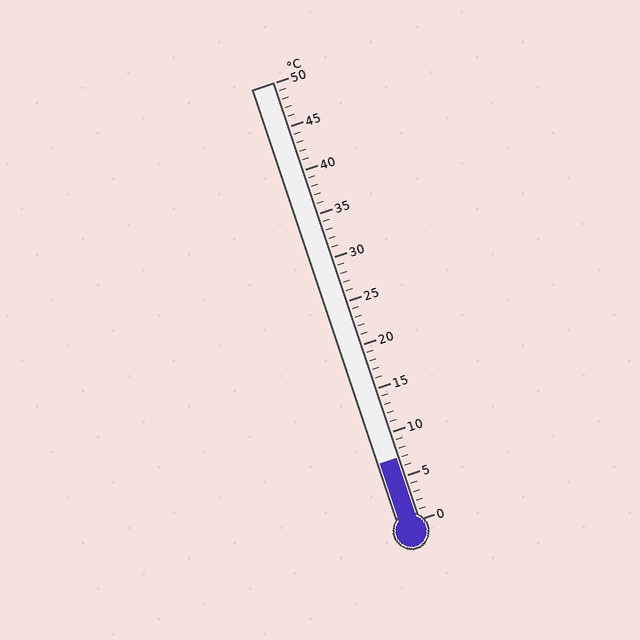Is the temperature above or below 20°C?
The temperature is below 20°C.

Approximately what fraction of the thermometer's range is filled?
The thermometer is filled to approximately 15% of its range.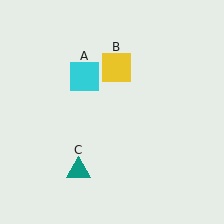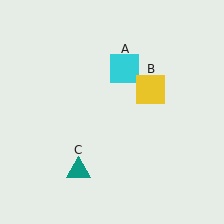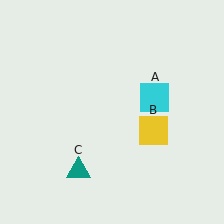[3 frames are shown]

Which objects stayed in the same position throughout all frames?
Teal triangle (object C) remained stationary.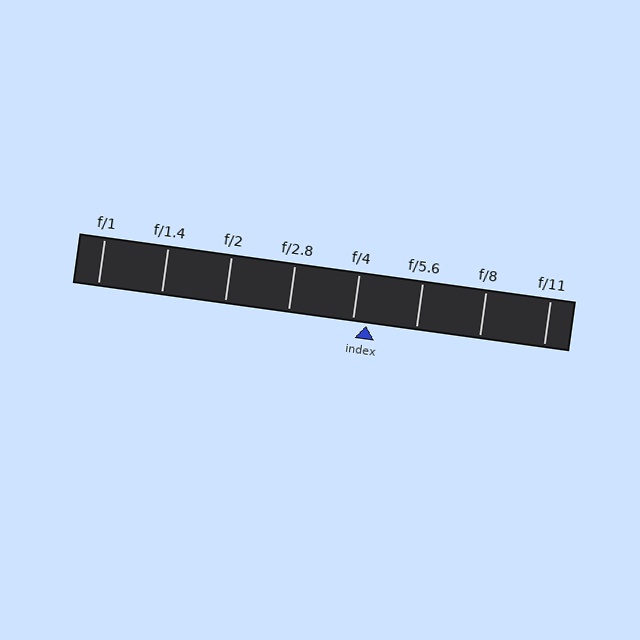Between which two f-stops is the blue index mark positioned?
The index mark is between f/4 and f/5.6.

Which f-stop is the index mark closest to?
The index mark is closest to f/4.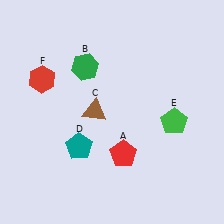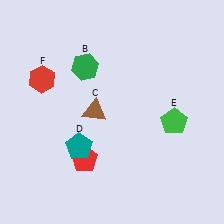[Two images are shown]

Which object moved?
The red pentagon (A) moved left.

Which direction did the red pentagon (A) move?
The red pentagon (A) moved left.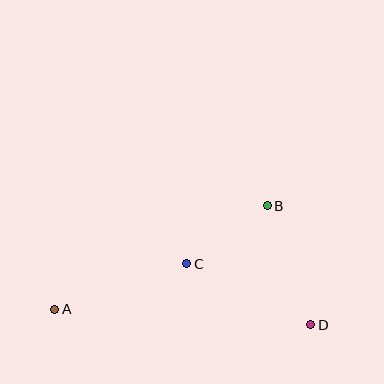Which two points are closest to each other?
Points B and C are closest to each other.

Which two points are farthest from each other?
Points A and D are farthest from each other.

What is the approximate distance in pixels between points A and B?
The distance between A and B is approximately 237 pixels.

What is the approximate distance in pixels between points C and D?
The distance between C and D is approximately 138 pixels.